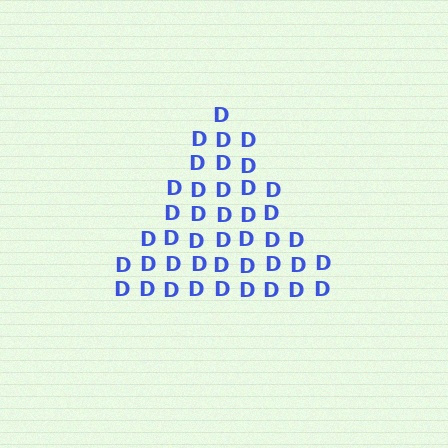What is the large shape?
The large shape is a triangle.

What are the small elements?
The small elements are letter D's.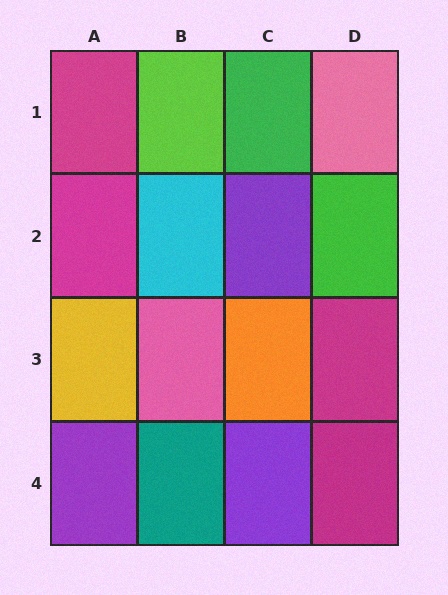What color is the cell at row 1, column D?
Pink.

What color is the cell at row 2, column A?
Magenta.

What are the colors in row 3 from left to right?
Yellow, pink, orange, magenta.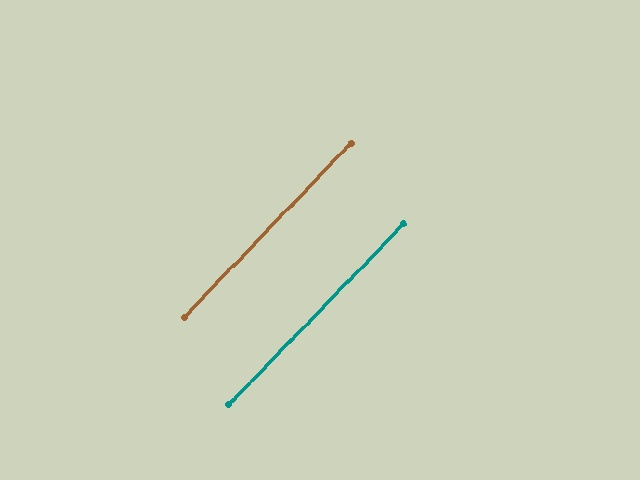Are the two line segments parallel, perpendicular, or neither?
Parallel — their directions differ by only 0.2°.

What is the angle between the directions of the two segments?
Approximately 0 degrees.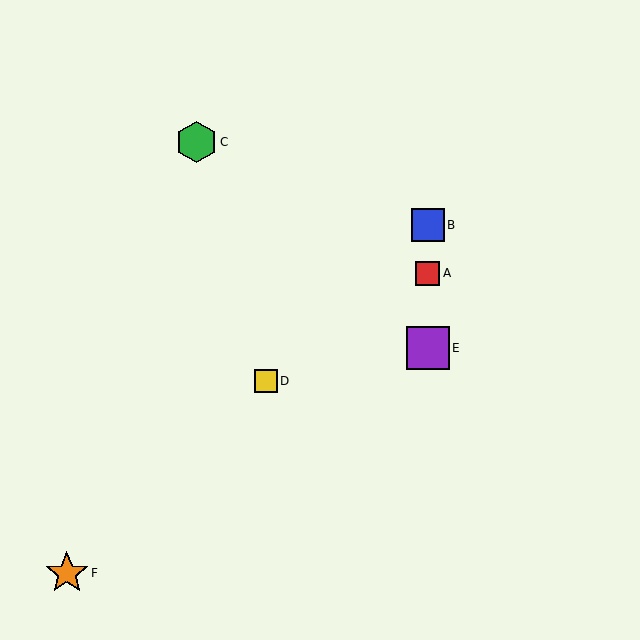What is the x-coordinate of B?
Object B is at x≈428.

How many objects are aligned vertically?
3 objects (A, B, E) are aligned vertically.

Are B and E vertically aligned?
Yes, both are at x≈428.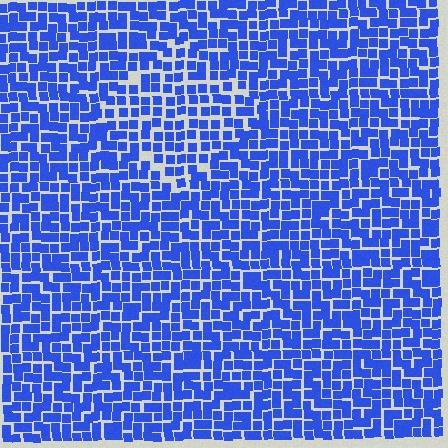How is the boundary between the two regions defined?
The boundary is defined by a change in element density (approximately 1.4x ratio). All elements are the same color, size, and shape.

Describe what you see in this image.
The image contains small blue elements arranged at two different densities. A diamond-shaped region is visible where the elements are less densely packed than the surrounding area.